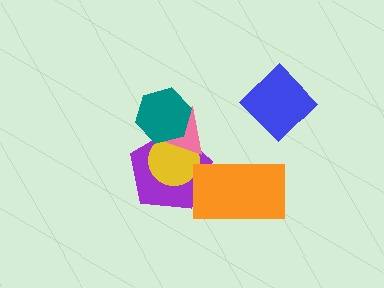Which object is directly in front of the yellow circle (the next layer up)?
The pink triangle is directly in front of the yellow circle.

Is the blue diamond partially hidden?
No, no other shape covers it.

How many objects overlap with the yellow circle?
3 objects overlap with the yellow circle.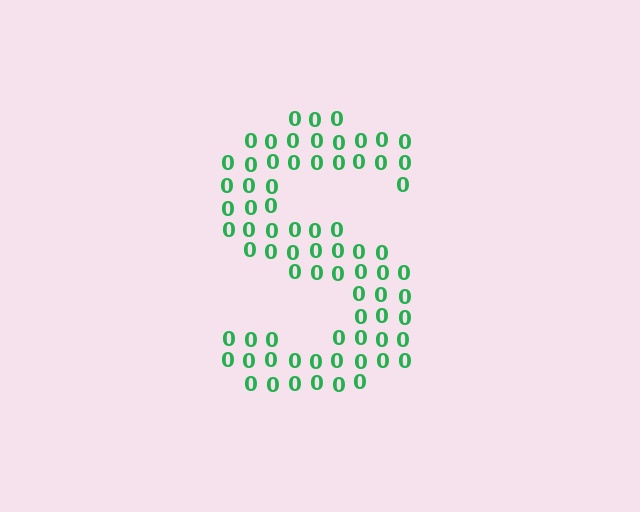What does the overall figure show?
The overall figure shows the letter S.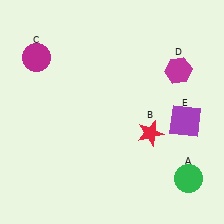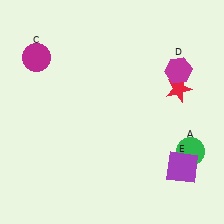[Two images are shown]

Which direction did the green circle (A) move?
The green circle (A) moved up.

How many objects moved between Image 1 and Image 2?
3 objects moved between the two images.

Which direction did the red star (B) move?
The red star (B) moved up.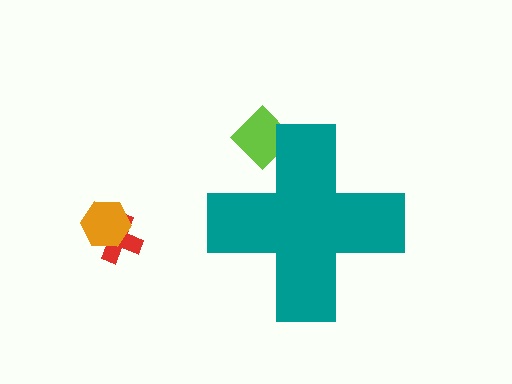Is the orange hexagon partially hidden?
No, the orange hexagon is fully visible.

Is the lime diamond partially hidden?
Yes, the lime diamond is partially hidden behind the teal cross.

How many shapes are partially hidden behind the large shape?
1 shape is partially hidden.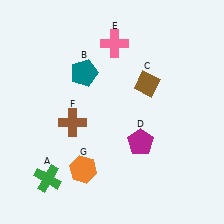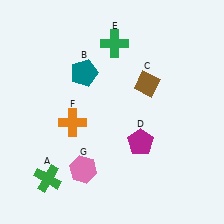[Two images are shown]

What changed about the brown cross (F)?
In Image 1, F is brown. In Image 2, it changed to orange.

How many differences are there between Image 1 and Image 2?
There are 3 differences between the two images.